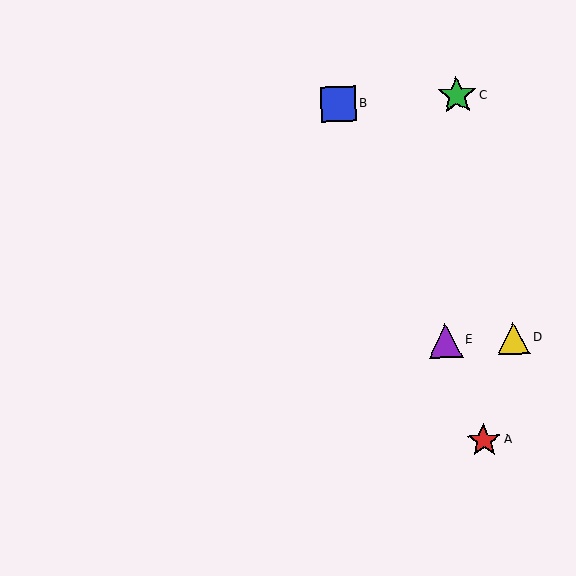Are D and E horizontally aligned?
Yes, both are at y≈338.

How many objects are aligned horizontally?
2 objects (D, E) are aligned horizontally.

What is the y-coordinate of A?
Object A is at y≈440.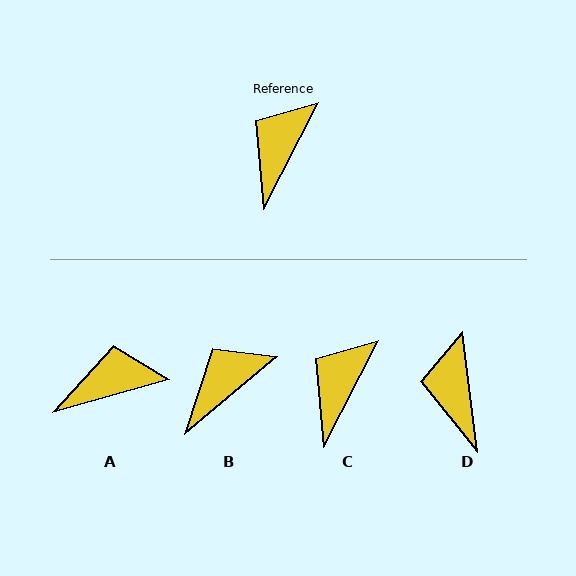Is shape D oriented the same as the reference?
No, it is off by about 34 degrees.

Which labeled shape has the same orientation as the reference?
C.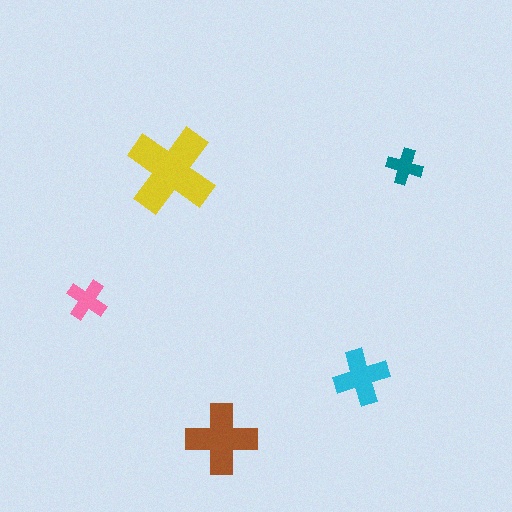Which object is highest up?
The teal cross is topmost.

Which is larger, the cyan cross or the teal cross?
The cyan one.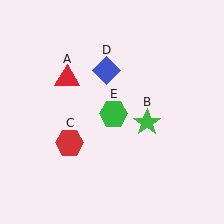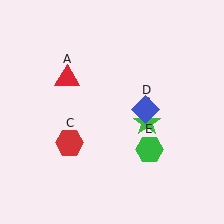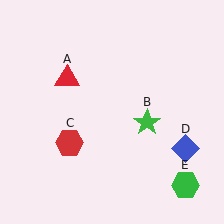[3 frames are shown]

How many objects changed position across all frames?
2 objects changed position: blue diamond (object D), green hexagon (object E).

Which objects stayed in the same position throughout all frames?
Red triangle (object A) and green star (object B) and red hexagon (object C) remained stationary.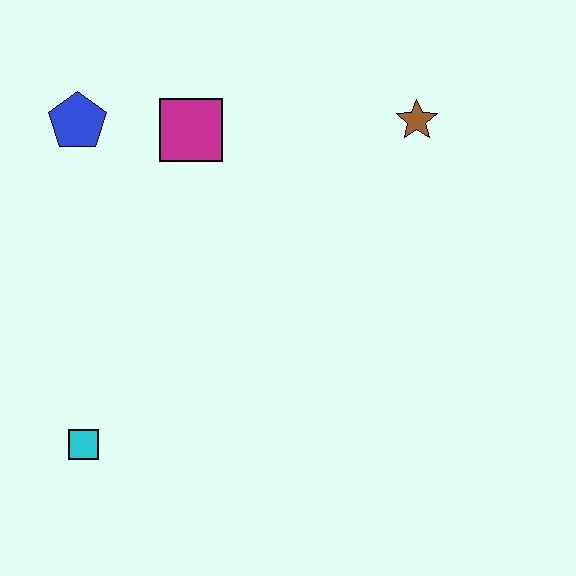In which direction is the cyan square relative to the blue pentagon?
The cyan square is below the blue pentagon.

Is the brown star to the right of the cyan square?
Yes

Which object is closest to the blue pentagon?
The magenta square is closest to the blue pentagon.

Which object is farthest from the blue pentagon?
The brown star is farthest from the blue pentagon.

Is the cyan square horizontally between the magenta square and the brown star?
No